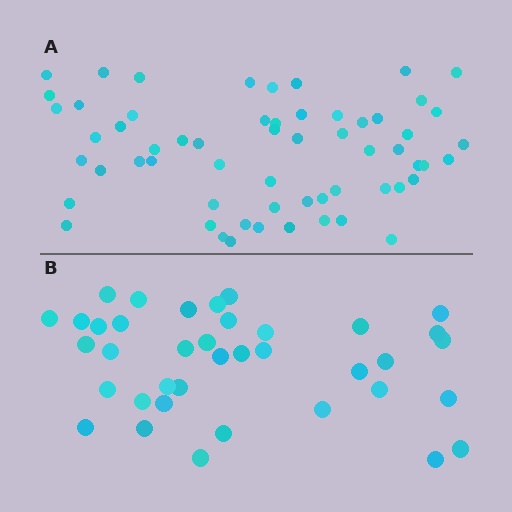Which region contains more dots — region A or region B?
Region A (the top region) has more dots.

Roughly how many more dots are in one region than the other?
Region A has approximately 20 more dots than region B.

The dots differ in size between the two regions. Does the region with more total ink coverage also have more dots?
No. Region B has more total ink coverage because its dots are larger, but region A actually contains more individual dots. Total area can be misleading — the number of items is what matters here.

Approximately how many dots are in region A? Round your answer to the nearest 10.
About 60 dots.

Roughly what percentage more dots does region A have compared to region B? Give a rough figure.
About 60% more.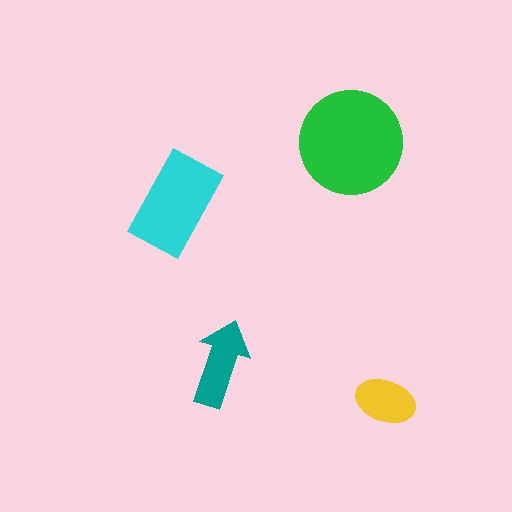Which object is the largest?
The green circle.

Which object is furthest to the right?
The yellow ellipse is rightmost.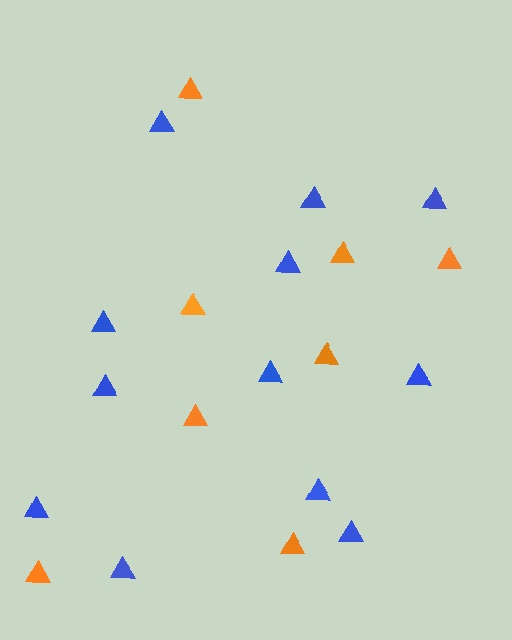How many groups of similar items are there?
There are 2 groups: one group of orange triangles (8) and one group of blue triangles (12).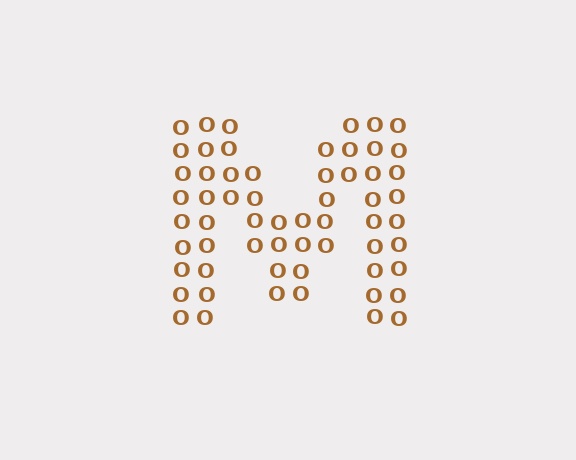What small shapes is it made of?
It is made of small letter O's.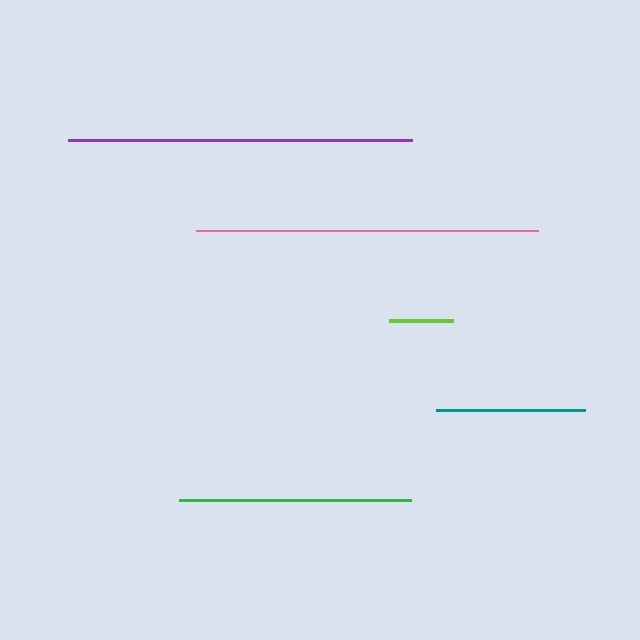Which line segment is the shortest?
The lime line is the shortest at approximately 65 pixels.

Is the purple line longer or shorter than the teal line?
The purple line is longer than the teal line.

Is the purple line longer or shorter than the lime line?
The purple line is longer than the lime line.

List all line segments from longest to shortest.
From longest to shortest: purple, pink, green, teal, lime.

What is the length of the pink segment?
The pink segment is approximately 342 pixels long.